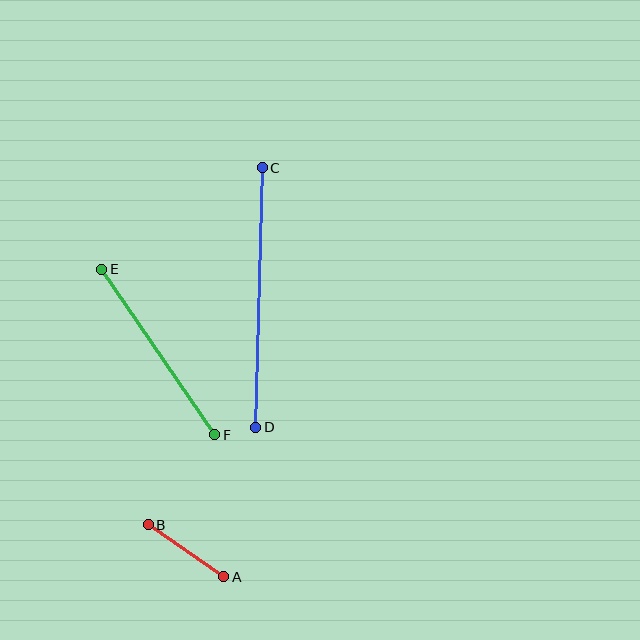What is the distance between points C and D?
The distance is approximately 260 pixels.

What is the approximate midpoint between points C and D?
The midpoint is at approximately (259, 298) pixels.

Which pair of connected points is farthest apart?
Points C and D are farthest apart.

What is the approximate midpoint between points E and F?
The midpoint is at approximately (158, 352) pixels.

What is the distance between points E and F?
The distance is approximately 201 pixels.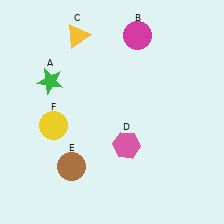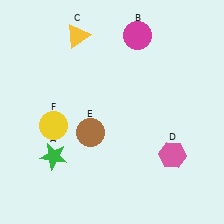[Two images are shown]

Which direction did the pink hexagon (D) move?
The pink hexagon (D) moved right.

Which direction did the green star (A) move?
The green star (A) moved down.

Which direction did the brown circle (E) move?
The brown circle (E) moved up.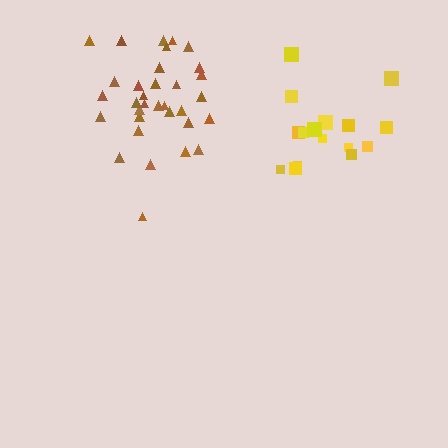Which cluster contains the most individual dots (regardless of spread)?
Brown (33).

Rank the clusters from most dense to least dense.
yellow, brown.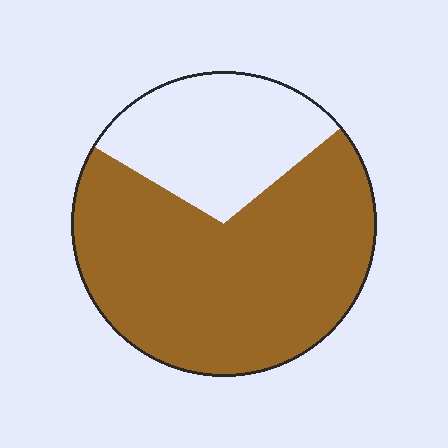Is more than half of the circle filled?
Yes.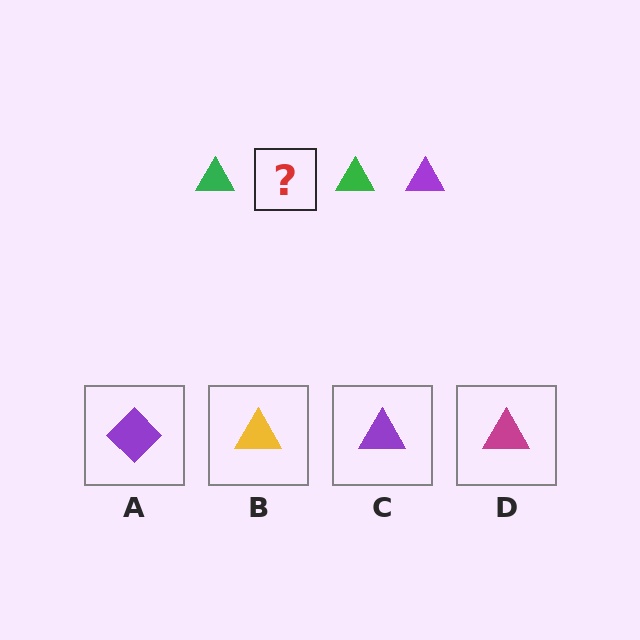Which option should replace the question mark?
Option C.